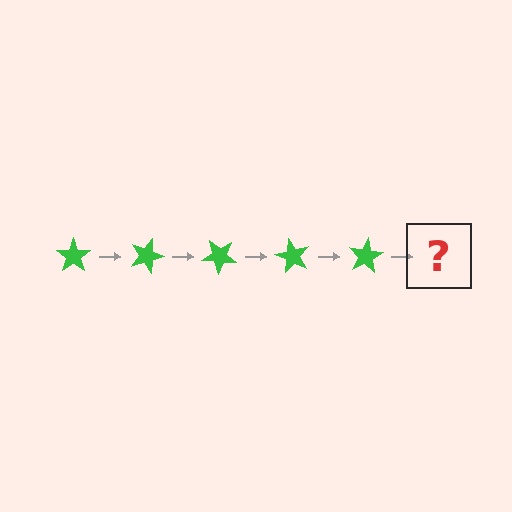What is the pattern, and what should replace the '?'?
The pattern is that the star rotates 20 degrees each step. The '?' should be a green star rotated 100 degrees.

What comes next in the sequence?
The next element should be a green star rotated 100 degrees.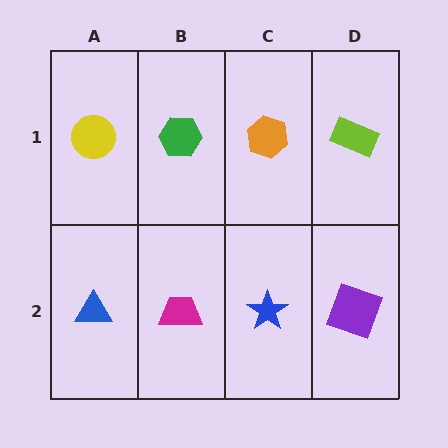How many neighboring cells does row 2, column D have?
2.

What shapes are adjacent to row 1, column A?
A blue triangle (row 2, column A), a green hexagon (row 1, column B).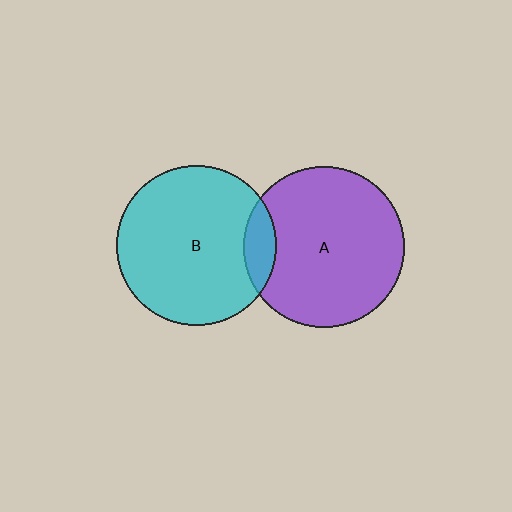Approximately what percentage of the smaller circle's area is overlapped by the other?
Approximately 10%.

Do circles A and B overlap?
Yes.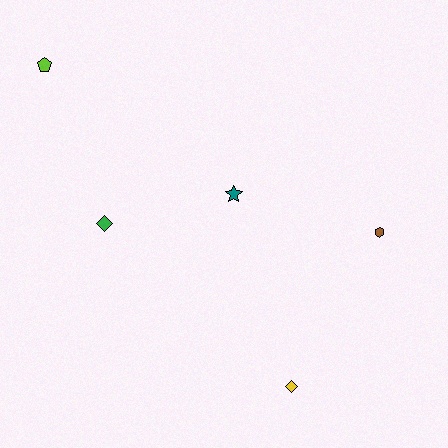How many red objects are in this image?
There are no red objects.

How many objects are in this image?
There are 5 objects.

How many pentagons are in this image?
There is 1 pentagon.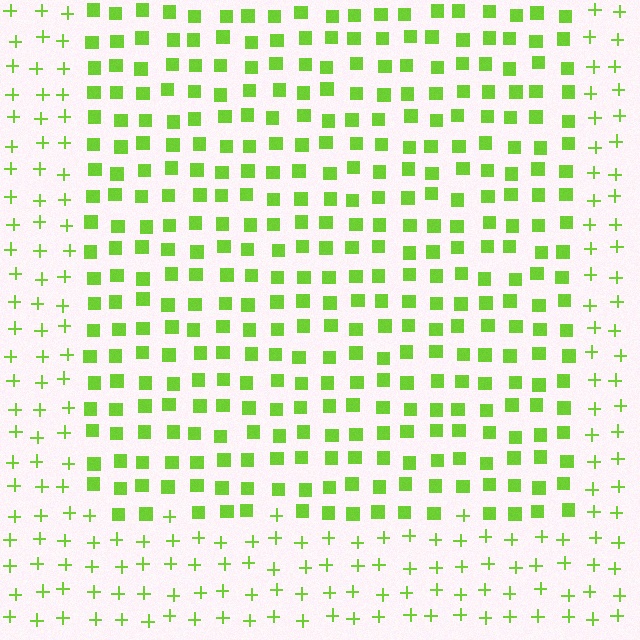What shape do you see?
I see a rectangle.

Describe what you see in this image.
The image is filled with small lime elements arranged in a uniform grid. A rectangle-shaped region contains squares, while the surrounding area contains plus signs. The boundary is defined purely by the change in element shape.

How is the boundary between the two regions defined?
The boundary is defined by a change in element shape: squares inside vs. plus signs outside. All elements share the same color and spacing.